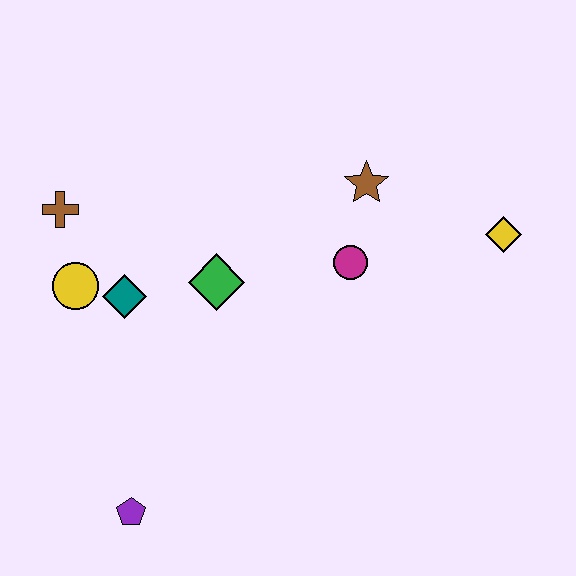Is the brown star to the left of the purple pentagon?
No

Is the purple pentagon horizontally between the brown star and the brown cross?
Yes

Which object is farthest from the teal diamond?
The yellow diamond is farthest from the teal diamond.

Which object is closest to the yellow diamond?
The brown star is closest to the yellow diamond.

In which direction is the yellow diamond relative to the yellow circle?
The yellow diamond is to the right of the yellow circle.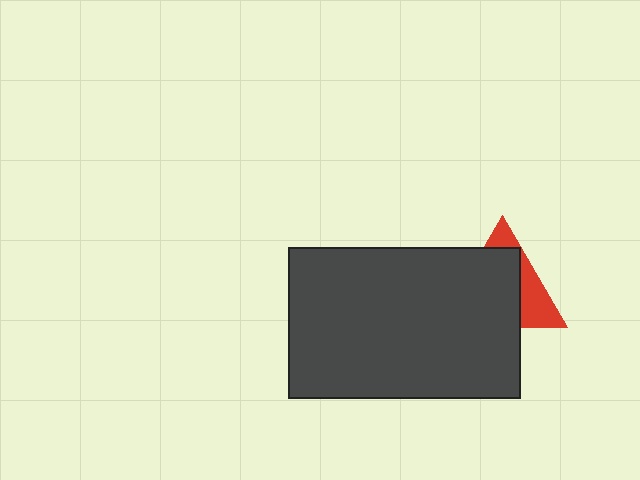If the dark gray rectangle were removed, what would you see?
You would see the complete red triangle.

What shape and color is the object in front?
The object in front is a dark gray rectangle.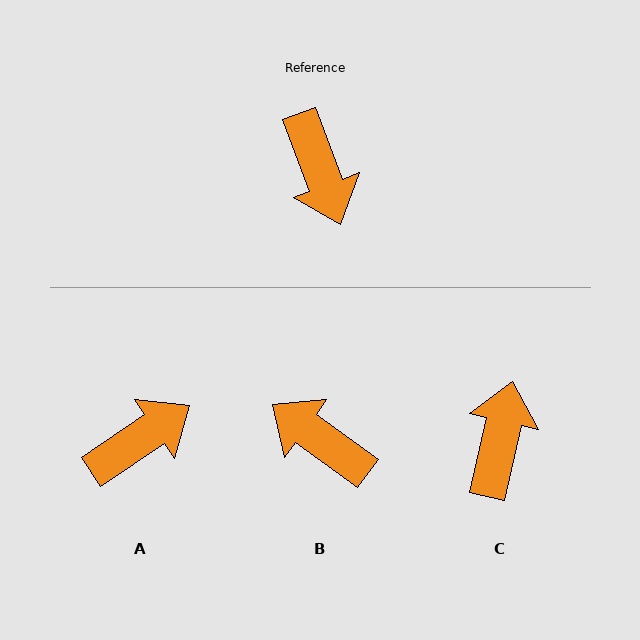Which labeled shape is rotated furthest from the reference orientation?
C, about 147 degrees away.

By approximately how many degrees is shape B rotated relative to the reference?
Approximately 147 degrees clockwise.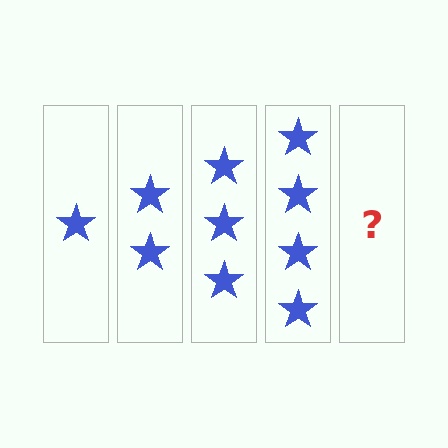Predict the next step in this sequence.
The next step is 5 stars.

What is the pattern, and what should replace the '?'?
The pattern is that each step adds one more star. The '?' should be 5 stars.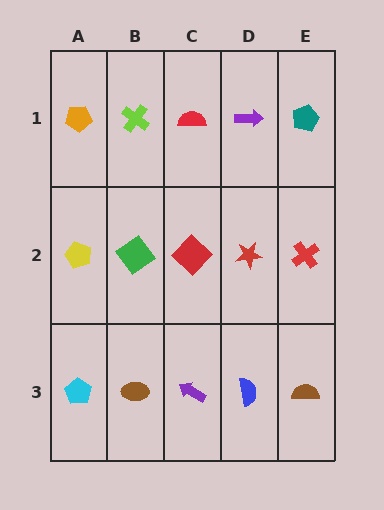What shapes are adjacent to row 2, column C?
A red semicircle (row 1, column C), a purple arrow (row 3, column C), a green diamond (row 2, column B), a red star (row 2, column D).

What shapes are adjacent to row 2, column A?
An orange pentagon (row 1, column A), a cyan pentagon (row 3, column A), a green diamond (row 2, column B).